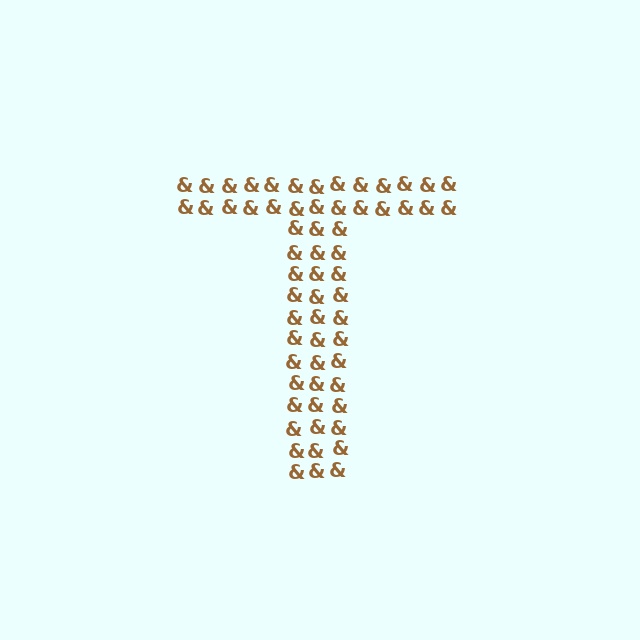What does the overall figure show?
The overall figure shows the letter T.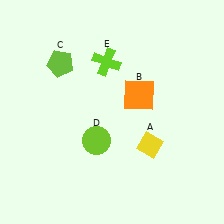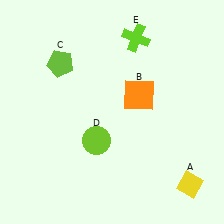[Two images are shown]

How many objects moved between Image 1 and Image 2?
2 objects moved between the two images.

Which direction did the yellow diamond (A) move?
The yellow diamond (A) moved right.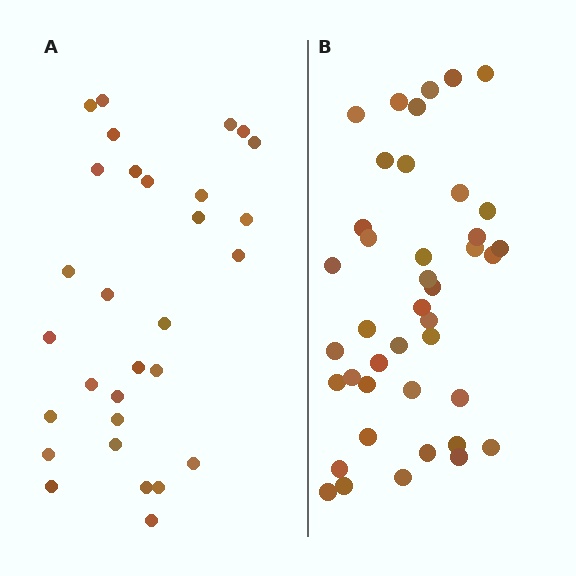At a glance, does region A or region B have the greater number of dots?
Region B (the right region) has more dots.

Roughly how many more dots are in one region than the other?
Region B has roughly 12 or so more dots than region A.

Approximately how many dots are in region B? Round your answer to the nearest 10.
About 40 dots. (The exact count is 41, which rounds to 40.)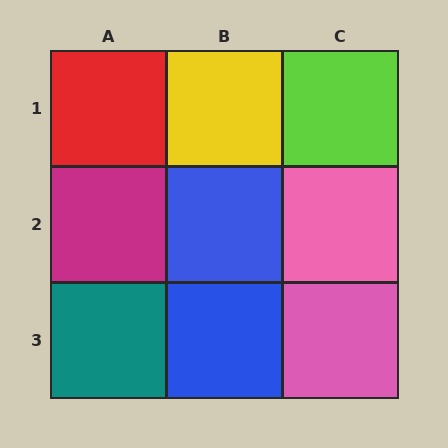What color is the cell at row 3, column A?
Teal.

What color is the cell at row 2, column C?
Pink.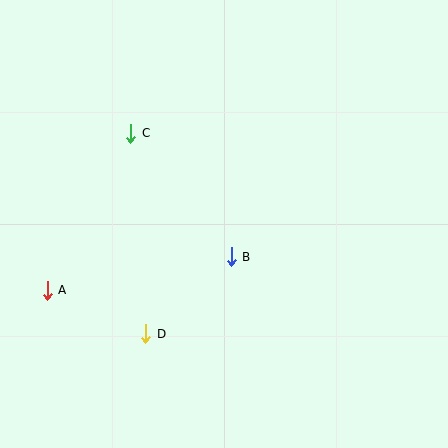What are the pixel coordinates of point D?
Point D is at (146, 334).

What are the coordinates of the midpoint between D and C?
The midpoint between D and C is at (138, 234).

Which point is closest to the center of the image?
Point B at (231, 257) is closest to the center.